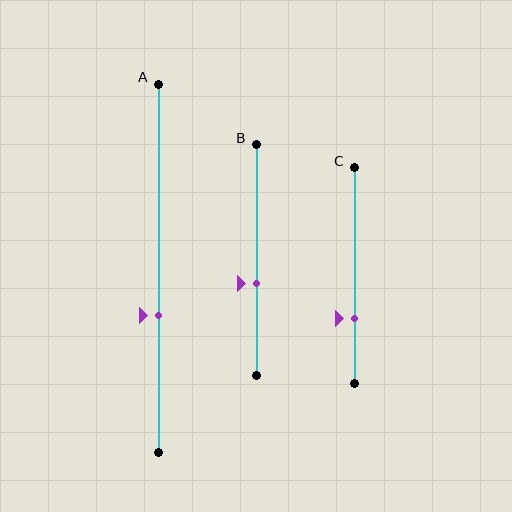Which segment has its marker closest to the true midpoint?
Segment B has its marker closest to the true midpoint.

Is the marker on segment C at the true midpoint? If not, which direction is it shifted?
No, the marker on segment C is shifted downward by about 20% of the segment length.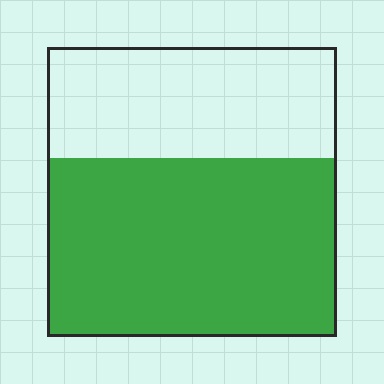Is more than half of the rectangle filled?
Yes.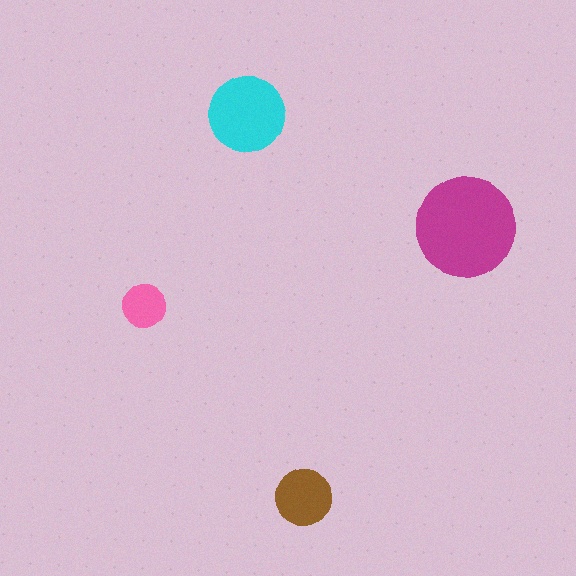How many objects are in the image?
There are 4 objects in the image.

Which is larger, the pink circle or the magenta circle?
The magenta one.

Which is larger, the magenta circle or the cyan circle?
The magenta one.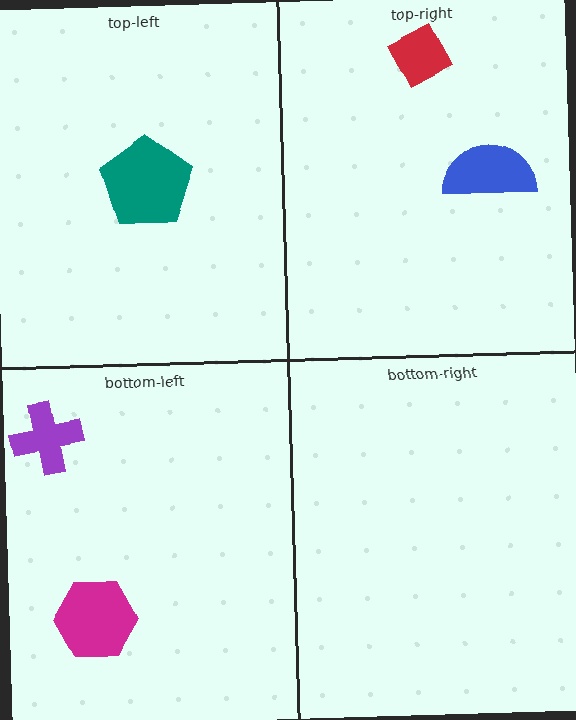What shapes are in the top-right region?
The red diamond, the blue semicircle.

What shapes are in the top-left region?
The teal pentagon.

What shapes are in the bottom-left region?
The magenta hexagon, the purple cross.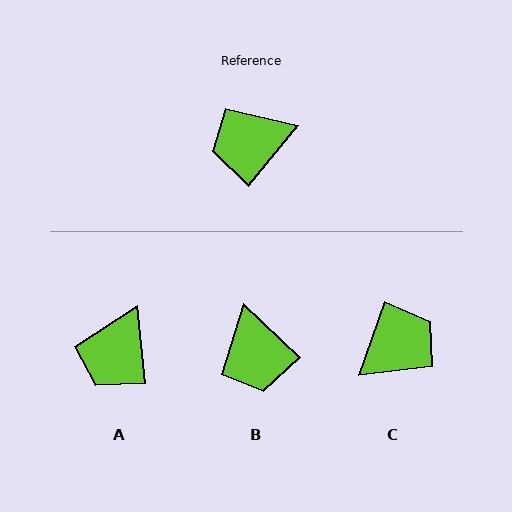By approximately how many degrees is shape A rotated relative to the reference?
Approximately 45 degrees counter-clockwise.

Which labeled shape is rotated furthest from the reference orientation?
C, about 161 degrees away.